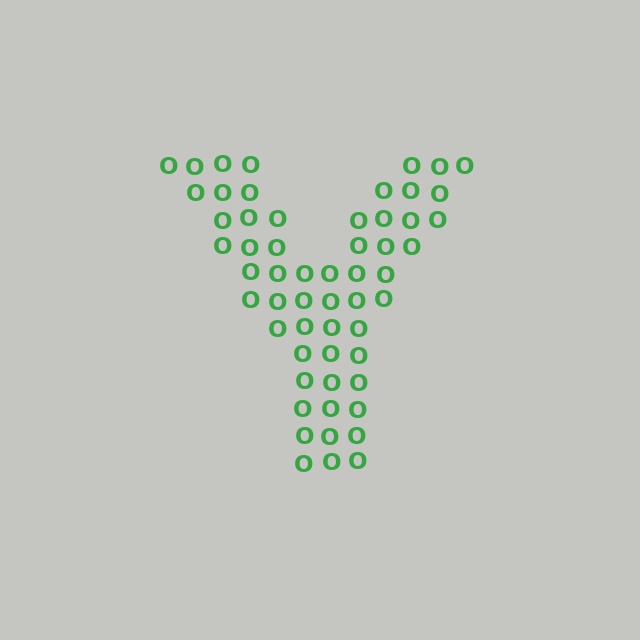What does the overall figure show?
The overall figure shows the letter Y.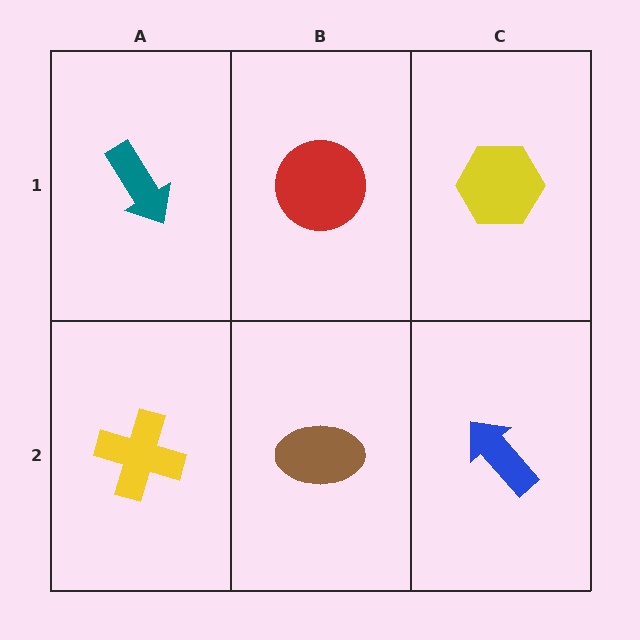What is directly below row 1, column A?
A yellow cross.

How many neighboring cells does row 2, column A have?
2.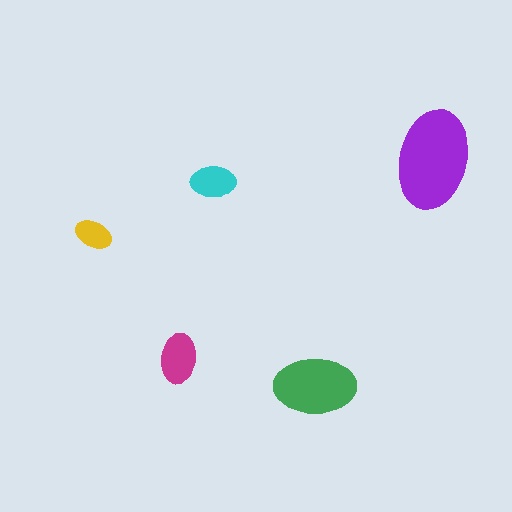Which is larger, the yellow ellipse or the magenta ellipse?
The magenta one.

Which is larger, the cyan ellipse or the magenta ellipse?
The magenta one.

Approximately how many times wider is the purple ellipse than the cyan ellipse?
About 2 times wider.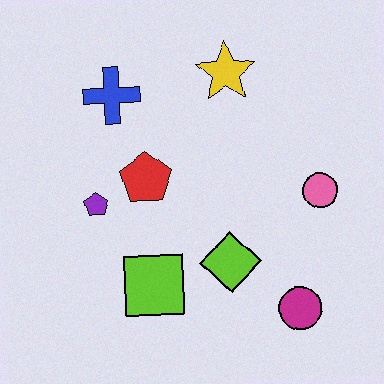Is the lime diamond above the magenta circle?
Yes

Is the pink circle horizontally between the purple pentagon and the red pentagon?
No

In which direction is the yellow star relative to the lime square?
The yellow star is above the lime square.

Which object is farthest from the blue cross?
The magenta circle is farthest from the blue cross.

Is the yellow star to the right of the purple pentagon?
Yes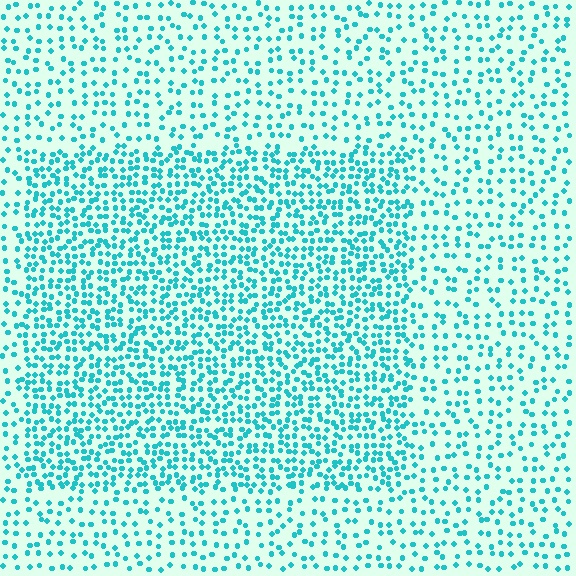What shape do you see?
I see a rectangle.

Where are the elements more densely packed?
The elements are more densely packed inside the rectangle boundary.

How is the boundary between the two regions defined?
The boundary is defined by a change in element density (approximately 2.0x ratio). All elements are the same color, size, and shape.